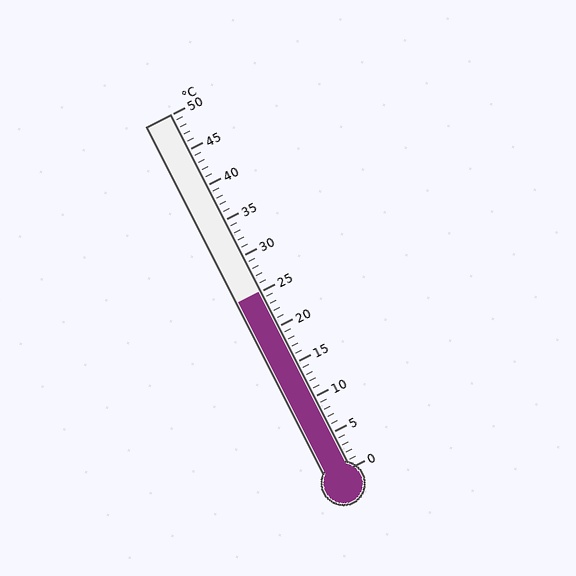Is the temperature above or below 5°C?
The temperature is above 5°C.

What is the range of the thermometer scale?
The thermometer scale ranges from 0°C to 50°C.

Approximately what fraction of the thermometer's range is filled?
The thermometer is filled to approximately 50% of its range.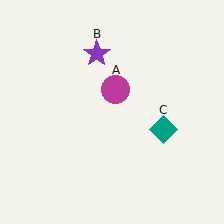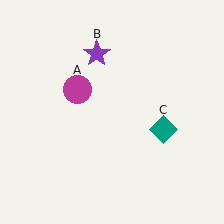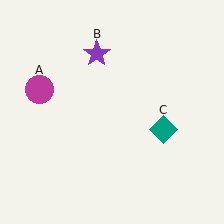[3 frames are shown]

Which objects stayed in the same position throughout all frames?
Purple star (object B) and teal diamond (object C) remained stationary.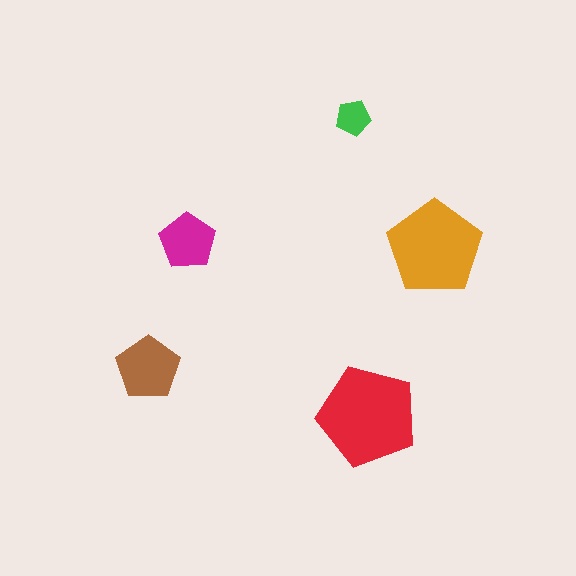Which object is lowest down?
The red pentagon is bottommost.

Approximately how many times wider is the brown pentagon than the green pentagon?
About 2 times wider.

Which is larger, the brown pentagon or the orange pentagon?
The orange one.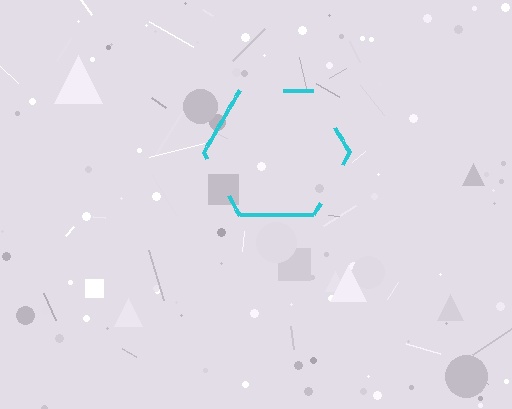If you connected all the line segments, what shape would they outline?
They would outline a hexagon.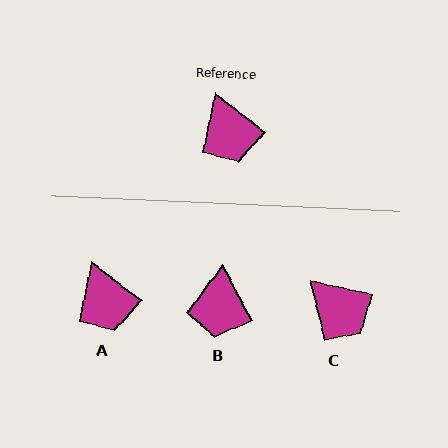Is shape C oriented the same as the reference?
No, it is off by about 26 degrees.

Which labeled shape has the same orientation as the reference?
A.